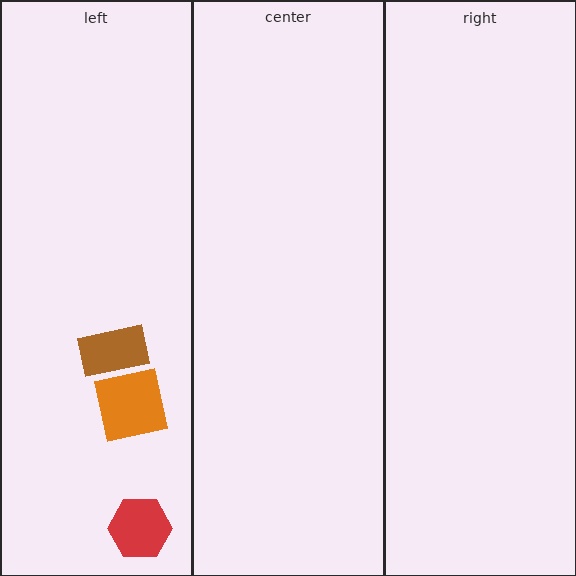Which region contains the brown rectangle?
The left region.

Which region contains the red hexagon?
The left region.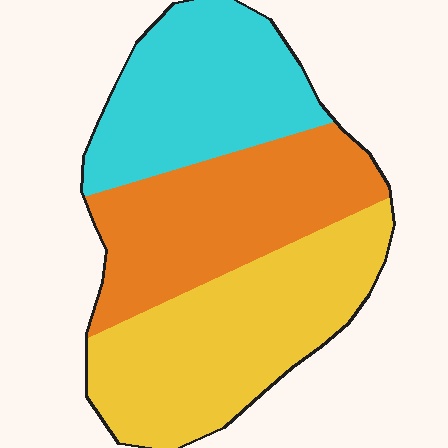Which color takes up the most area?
Yellow, at roughly 40%.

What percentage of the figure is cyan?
Cyan covers about 30% of the figure.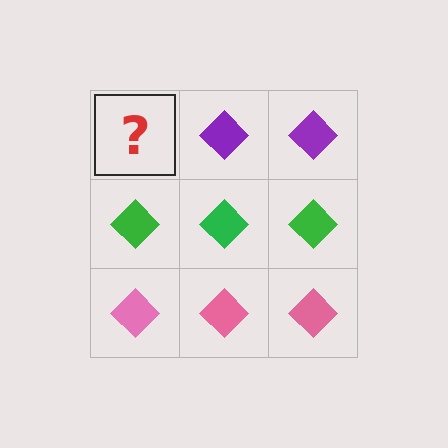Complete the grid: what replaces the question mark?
The question mark should be replaced with a purple diamond.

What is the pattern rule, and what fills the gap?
The rule is that each row has a consistent color. The gap should be filled with a purple diamond.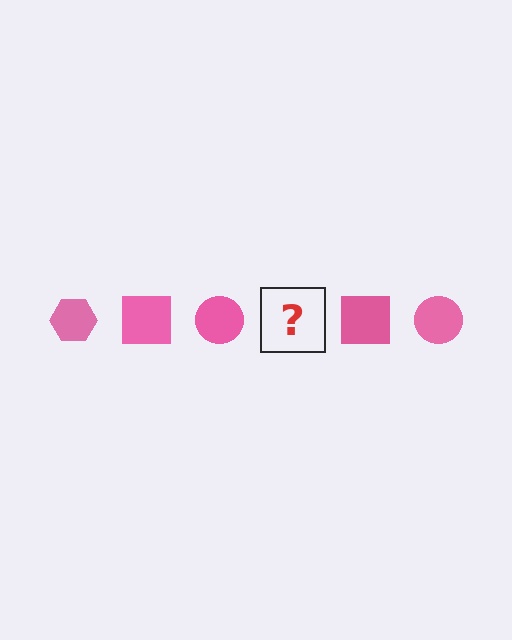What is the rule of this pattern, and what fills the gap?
The rule is that the pattern cycles through hexagon, square, circle shapes in pink. The gap should be filled with a pink hexagon.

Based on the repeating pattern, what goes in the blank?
The blank should be a pink hexagon.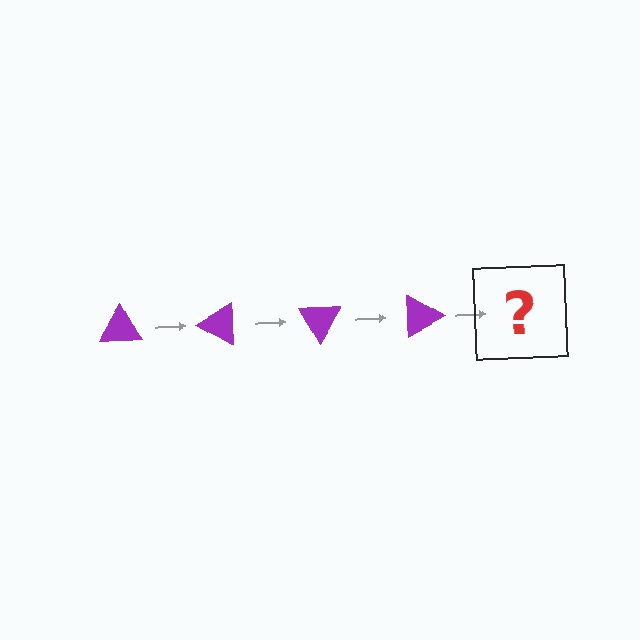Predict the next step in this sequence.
The next step is a purple triangle rotated 120 degrees.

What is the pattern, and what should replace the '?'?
The pattern is that the triangle rotates 30 degrees each step. The '?' should be a purple triangle rotated 120 degrees.